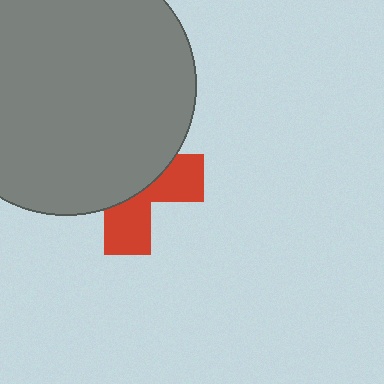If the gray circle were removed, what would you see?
You would see the complete red cross.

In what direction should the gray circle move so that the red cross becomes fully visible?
The gray circle should move up. That is the shortest direction to clear the overlap and leave the red cross fully visible.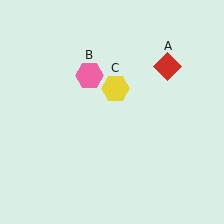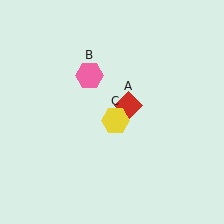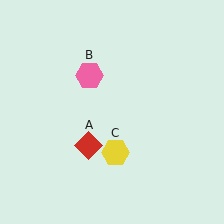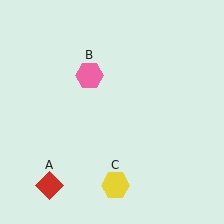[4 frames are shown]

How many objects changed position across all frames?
2 objects changed position: red diamond (object A), yellow hexagon (object C).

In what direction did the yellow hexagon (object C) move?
The yellow hexagon (object C) moved down.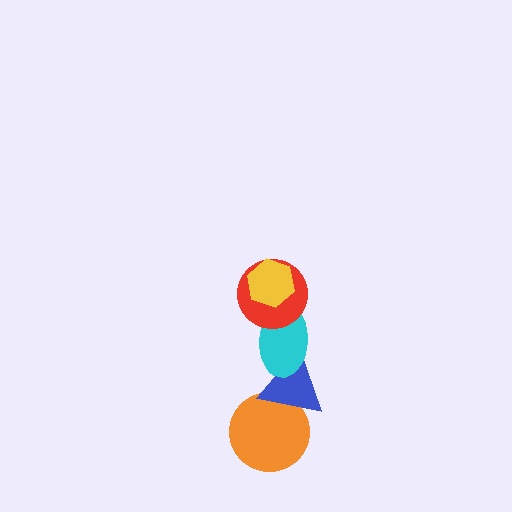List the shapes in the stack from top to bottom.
From top to bottom: the yellow hexagon, the red circle, the cyan ellipse, the blue triangle, the orange circle.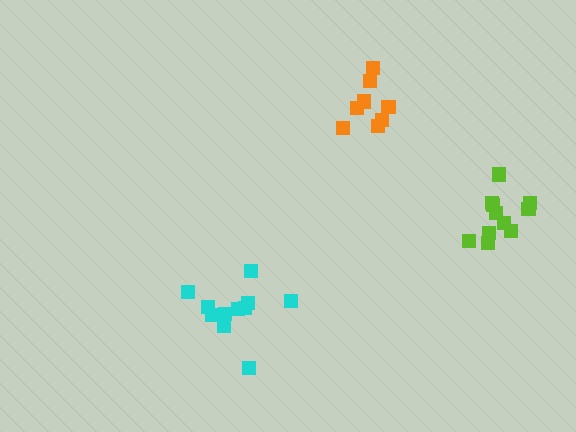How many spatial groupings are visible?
There are 3 spatial groupings.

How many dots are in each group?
Group 1: 11 dots, Group 2: 8 dots, Group 3: 11 dots (30 total).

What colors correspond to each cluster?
The clusters are colored: cyan, orange, lime.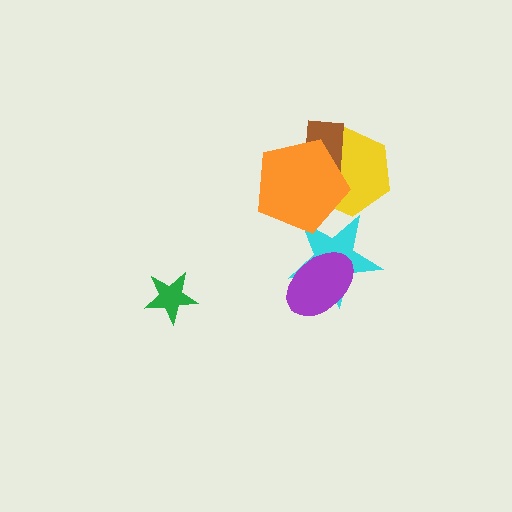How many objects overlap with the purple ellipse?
1 object overlaps with the purple ellipse.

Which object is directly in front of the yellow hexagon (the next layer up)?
The brown rectangle is directly in front of the yellow hexagon.